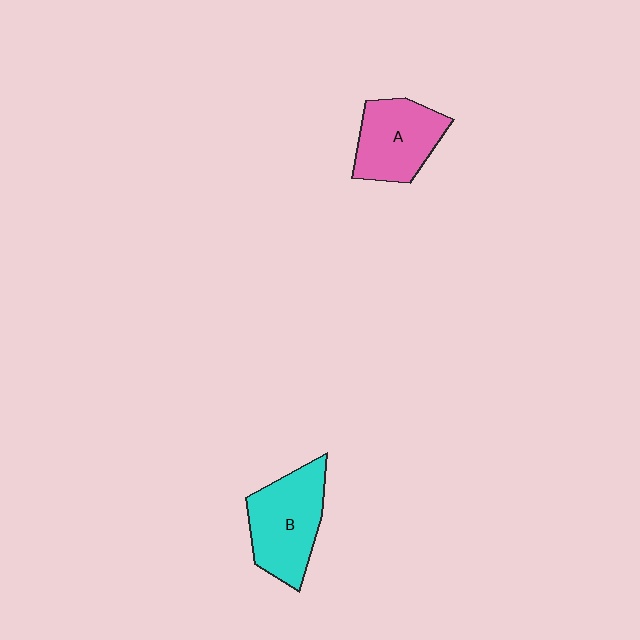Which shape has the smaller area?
Shape A (pink).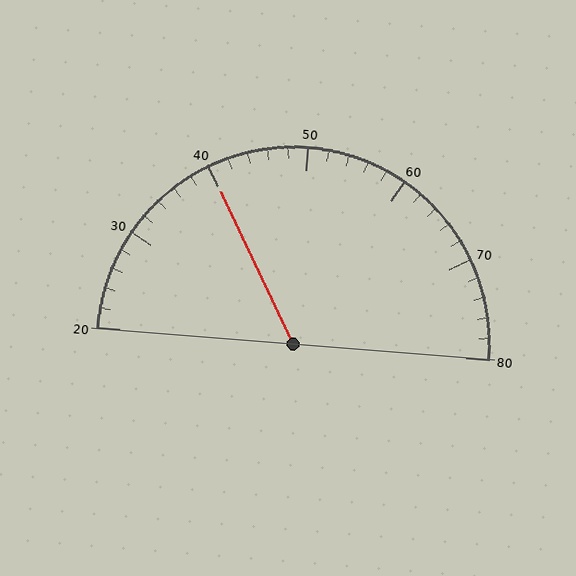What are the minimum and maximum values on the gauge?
The gauge ranges from 20 to 80.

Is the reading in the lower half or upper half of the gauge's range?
The reading is in the lower half of the range (20 to 80).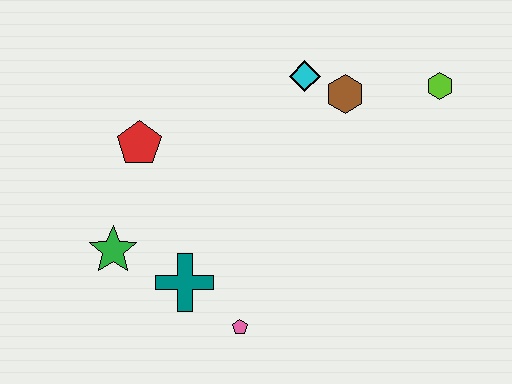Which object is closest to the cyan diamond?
The brown hexagon is closest to the cyan diamond.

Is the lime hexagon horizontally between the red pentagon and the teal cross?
No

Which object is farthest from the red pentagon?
The lime hexagon is farthest from the red pentagon.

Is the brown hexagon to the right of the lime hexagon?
No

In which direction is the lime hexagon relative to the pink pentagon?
The lime hexagon is above the pink pentagon.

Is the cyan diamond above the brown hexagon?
Yes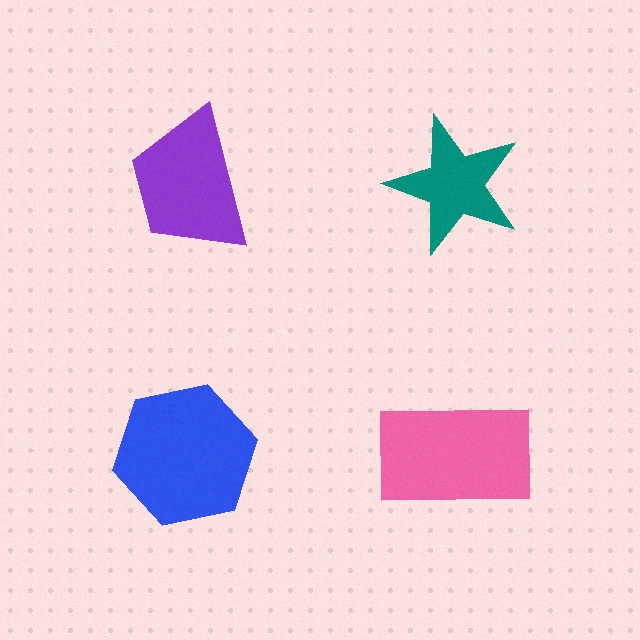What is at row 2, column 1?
A blue hexagon.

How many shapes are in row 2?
2 shapes.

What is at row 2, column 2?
A pink rectangle.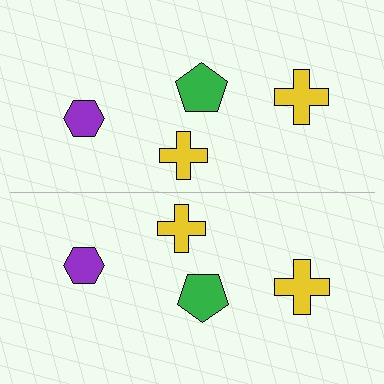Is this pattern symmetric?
Yes, this pattern has bilateral (reflection) symmetry.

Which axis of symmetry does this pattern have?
The pattern has a horizontal axis of symmetry running through the center of the image.